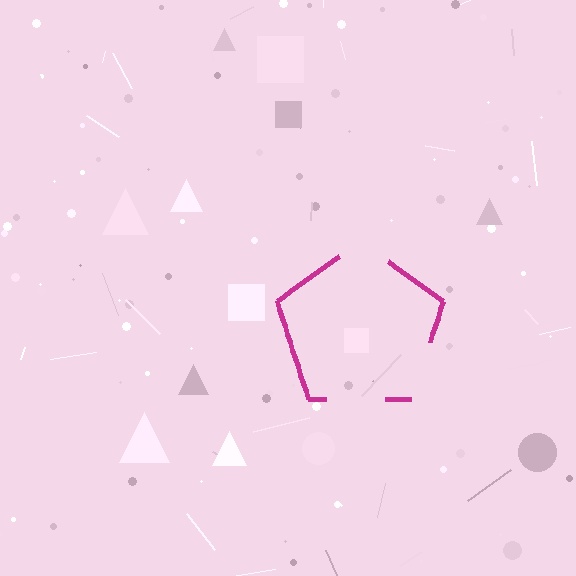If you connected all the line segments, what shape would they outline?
They would outline a pentagon.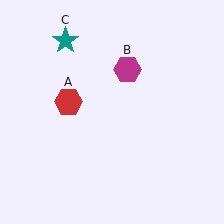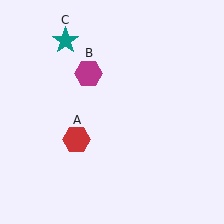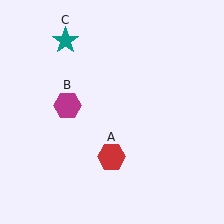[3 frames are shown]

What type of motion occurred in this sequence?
The red hexagon (object A), magenta hexagon (object B) rotated counterclockwise around the center of the scene.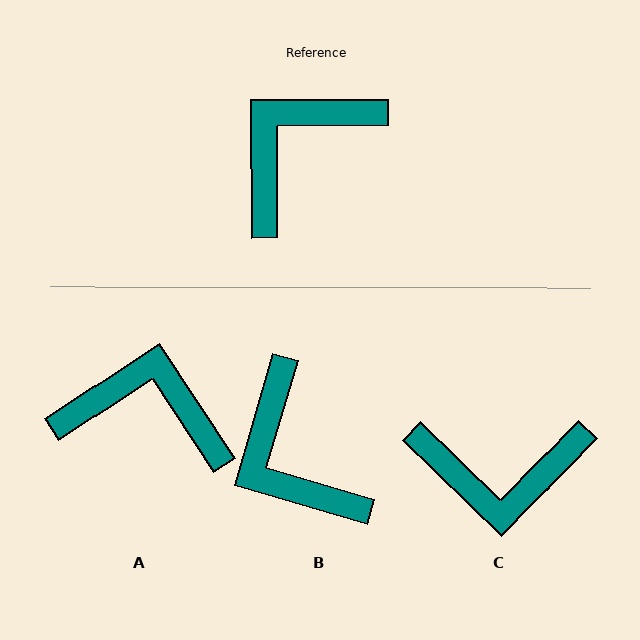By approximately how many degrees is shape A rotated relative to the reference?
Approximately 57 degrees clockwise.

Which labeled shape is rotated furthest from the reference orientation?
C, about 136 degrees away.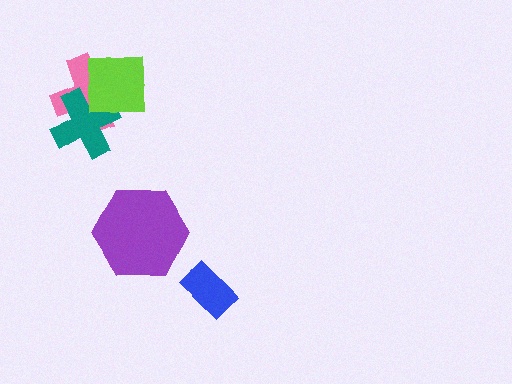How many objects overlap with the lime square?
2 objects overlap with the lime square.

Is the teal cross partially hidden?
Yes, it is partially covered by another shape.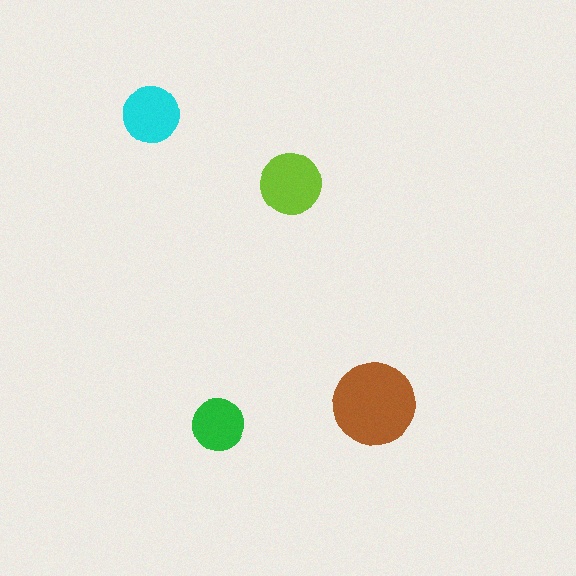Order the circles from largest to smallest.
the brown one, the lime one, the cyan one, the green one.